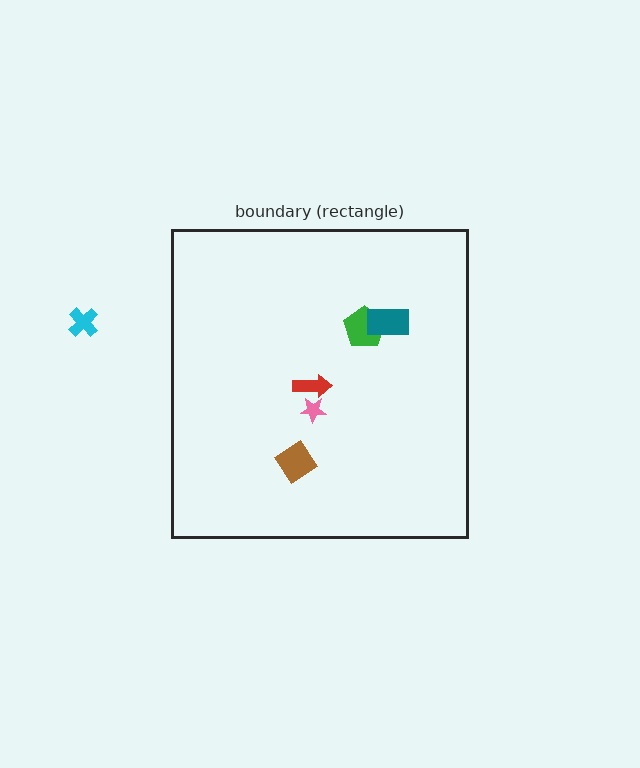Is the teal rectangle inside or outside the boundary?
Inside.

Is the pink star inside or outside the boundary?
Inside.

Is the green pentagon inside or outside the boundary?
Inside.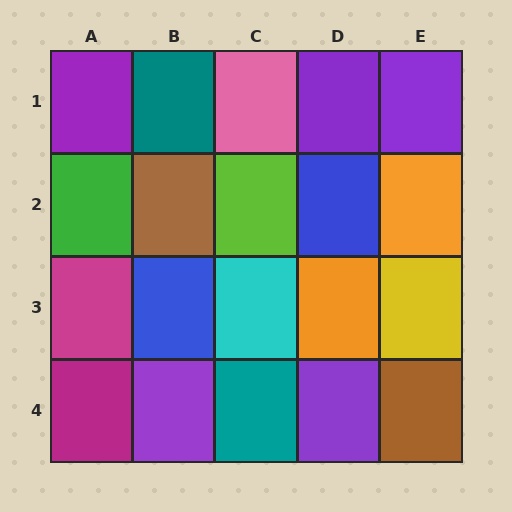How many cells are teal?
2 cells are teal.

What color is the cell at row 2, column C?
Lime.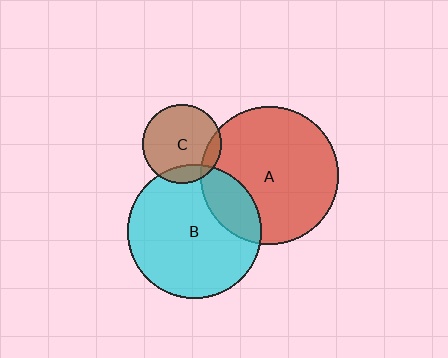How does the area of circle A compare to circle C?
Approximately 3.1 times.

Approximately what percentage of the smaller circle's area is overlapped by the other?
Approximately 20%.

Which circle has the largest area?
Circle A (red).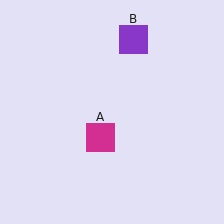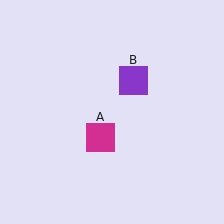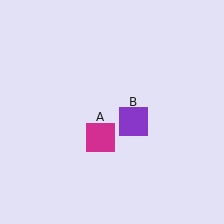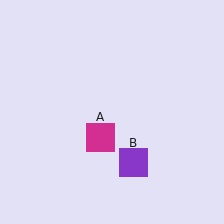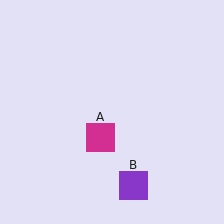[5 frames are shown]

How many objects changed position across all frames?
1 object changed position: purple square (object B).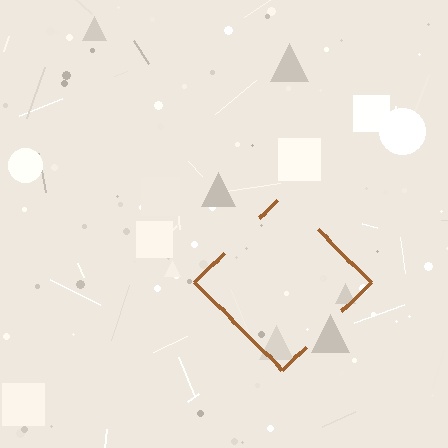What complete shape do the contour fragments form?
The contour fragments form a diamond.